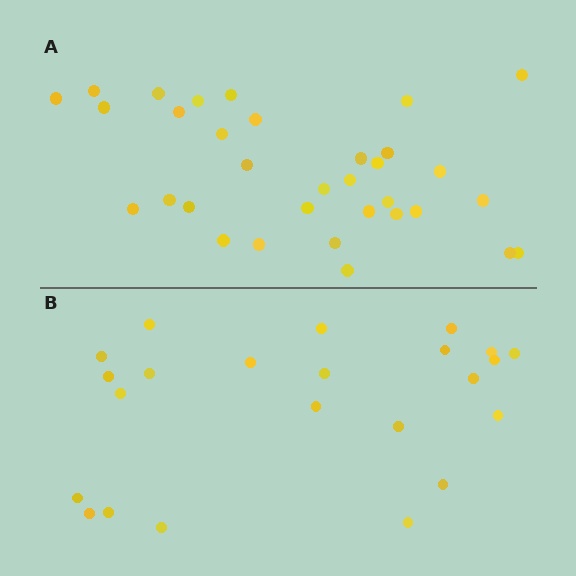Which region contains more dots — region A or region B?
Region A (the top region) has more dots.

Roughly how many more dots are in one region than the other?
Region A has roughly 10 or so more dots than region B.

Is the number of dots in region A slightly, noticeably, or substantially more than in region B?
Region A has noticeably more, but not dramatically so. The ratio is roughly 1.4 to 1.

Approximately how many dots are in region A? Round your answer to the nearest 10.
About 30 dots. (The exact count is 33, which rounds to 30.)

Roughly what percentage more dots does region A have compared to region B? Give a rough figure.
About 45% more.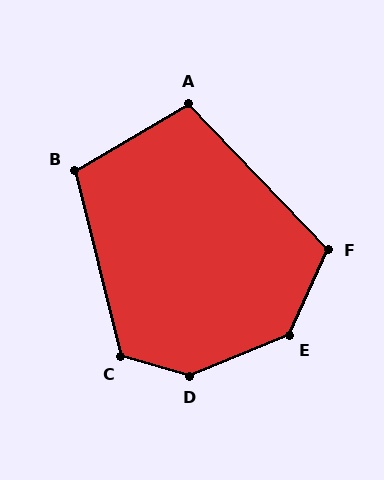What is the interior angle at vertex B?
Approximately 107 degrees (obtuse).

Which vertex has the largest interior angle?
D, at approximately 141 degrees.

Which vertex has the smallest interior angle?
A, at approximately 103 degrees.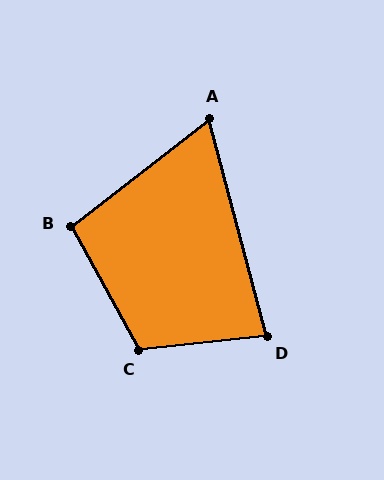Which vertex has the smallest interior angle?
A, at approximately 67 degrees.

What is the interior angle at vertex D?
Approximately 81 degrees (acute).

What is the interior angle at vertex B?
Approximately 99 degrees (obtuse).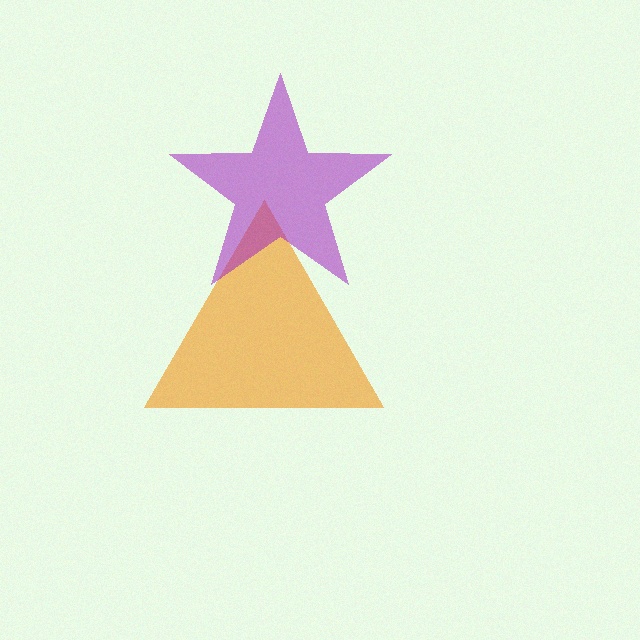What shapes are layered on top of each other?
The layered shapes are: an orange triangle, a purple star.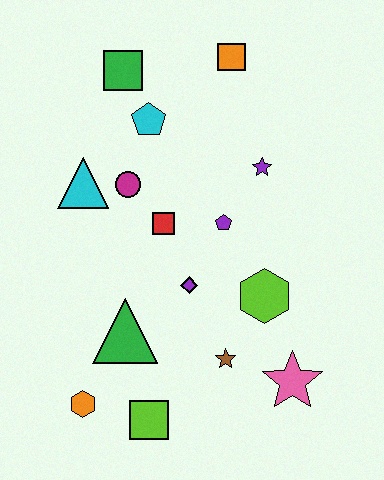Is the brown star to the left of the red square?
No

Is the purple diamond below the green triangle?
No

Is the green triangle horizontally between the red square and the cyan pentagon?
No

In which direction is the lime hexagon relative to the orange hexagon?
The lime hexagon is to the right of the orange hexagon.